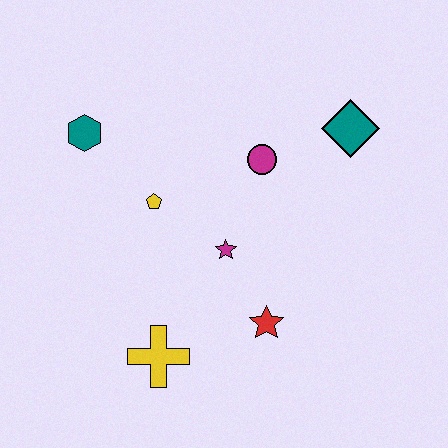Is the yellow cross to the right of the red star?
No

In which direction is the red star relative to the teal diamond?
The red star is below the teal diamond.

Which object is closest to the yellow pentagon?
The magenta star is closest to the yellow pentagon.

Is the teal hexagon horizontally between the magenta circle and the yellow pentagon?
No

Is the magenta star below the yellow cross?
No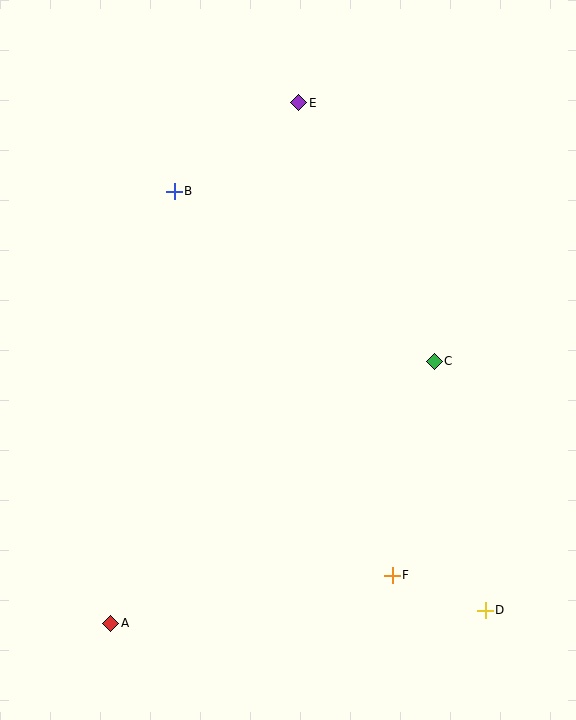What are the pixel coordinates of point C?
Point C is at (434, 361).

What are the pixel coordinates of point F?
Point F is at (392, 575).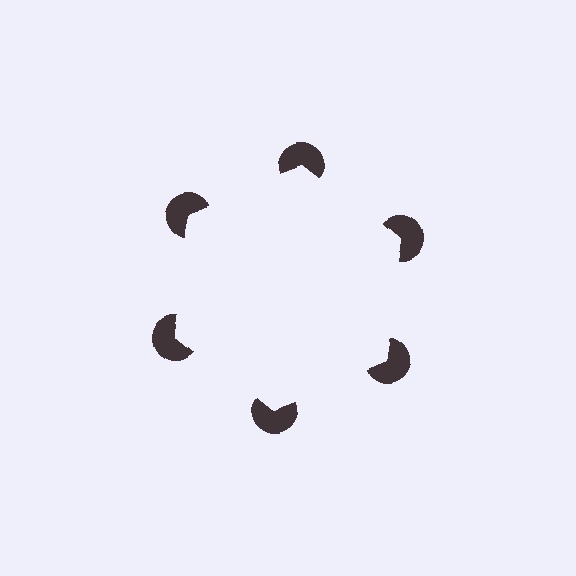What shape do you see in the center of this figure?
An illusory hexagon — its edges are inferred from the aligned wedge cuts in the pac-man discs, not physically drawn.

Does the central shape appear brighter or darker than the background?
It typically appears slightly brighter than the background, even though no actual brightness change is drawn.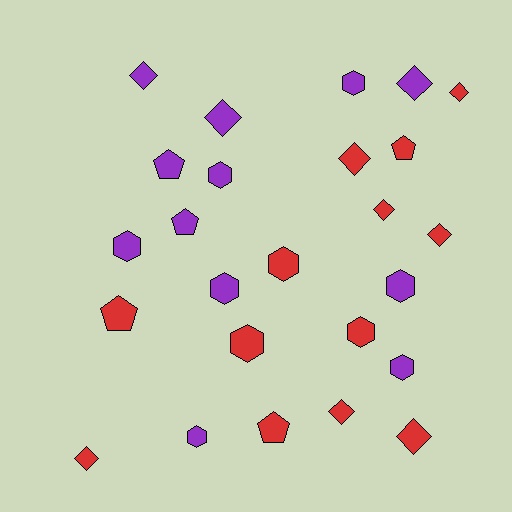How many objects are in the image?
There are 25 objects.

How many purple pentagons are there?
There are 2 purple pentagons.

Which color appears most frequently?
Red, with 13 objects.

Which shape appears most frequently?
Hexagon, with 10 objects.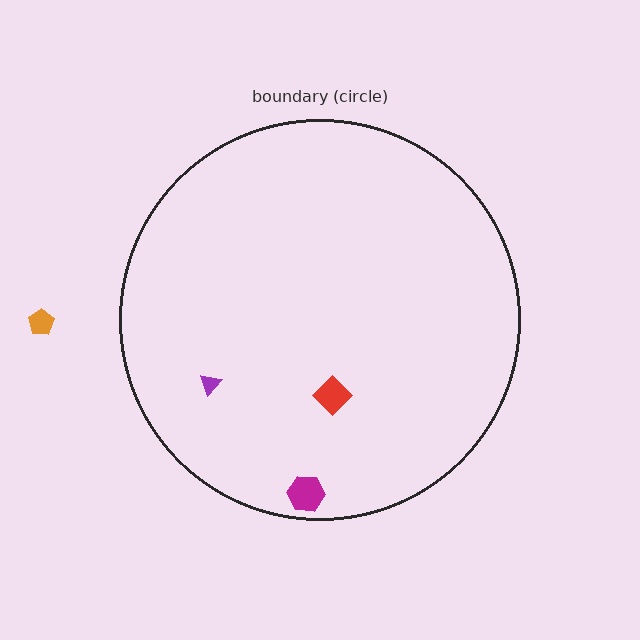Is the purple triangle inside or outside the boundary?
Inside.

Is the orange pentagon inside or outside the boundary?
Outside.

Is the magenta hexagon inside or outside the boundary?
Inside.